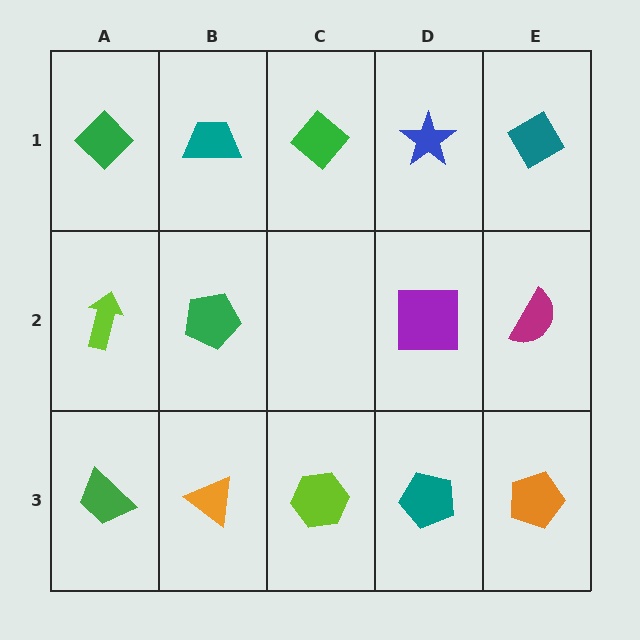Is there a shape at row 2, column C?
No, that cell is empty.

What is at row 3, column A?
A green trapezoid.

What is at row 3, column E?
An orange pentagon.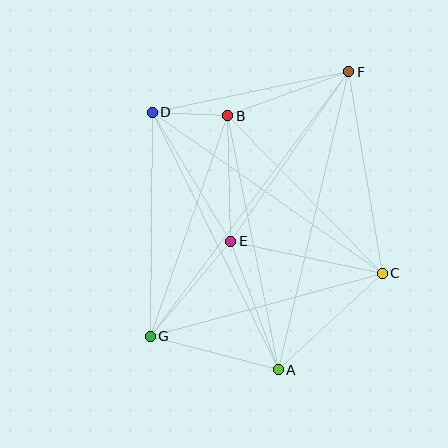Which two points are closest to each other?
Points B and D are closest to each other.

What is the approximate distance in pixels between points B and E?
The distance between B and E is approximately 126 pixels.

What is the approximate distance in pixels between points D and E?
The distance between D and E is approximately 151 pixels.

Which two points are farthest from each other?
Points F and G are farthest from each other.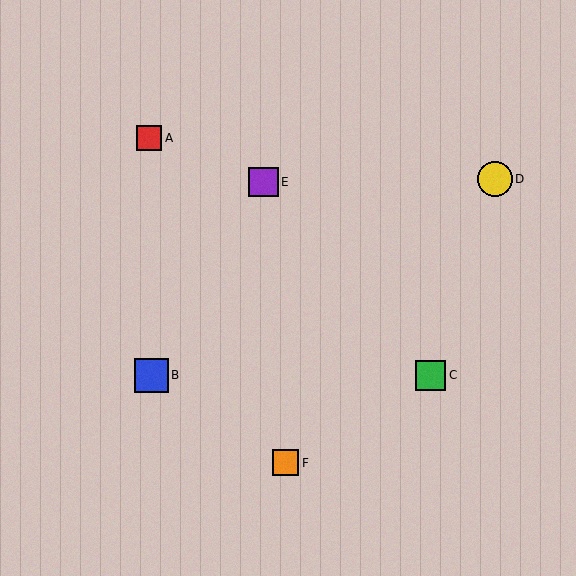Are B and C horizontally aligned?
Yes, both are at y≈375.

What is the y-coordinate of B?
Object B is at y≈375.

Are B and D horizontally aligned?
No, B is at y≈375 and D is at y≈179.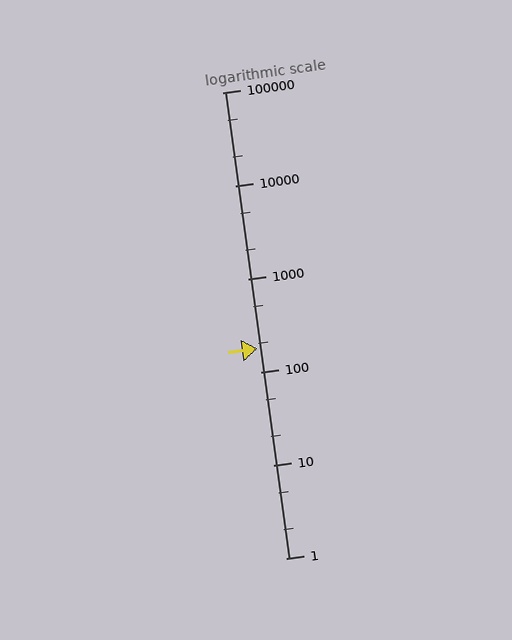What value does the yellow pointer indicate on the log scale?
The pointer indicates approximately 180.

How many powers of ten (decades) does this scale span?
The scale spans 5 decades, from 1 to 100000.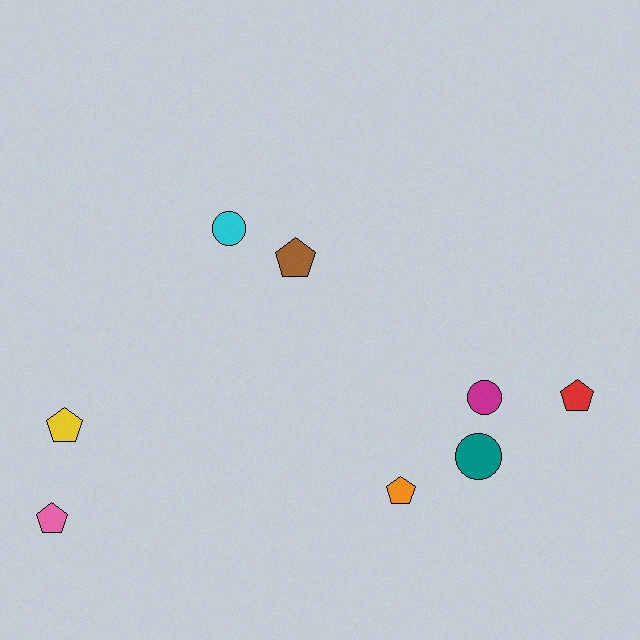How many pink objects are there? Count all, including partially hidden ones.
There is 1 pink object.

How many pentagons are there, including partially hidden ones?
There are 5 pentagons.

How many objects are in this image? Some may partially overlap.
There are 8 objects.